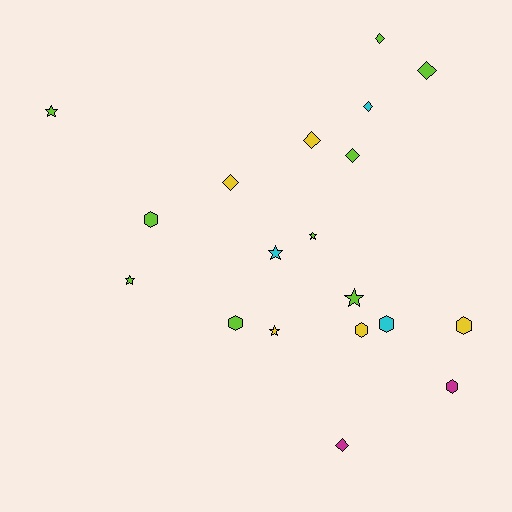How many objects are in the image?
There are 19 objects.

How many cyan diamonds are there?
There is 1 cyan diamond.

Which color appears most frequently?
Lime, with 9 objects.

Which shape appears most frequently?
Diamond, with 7 objects.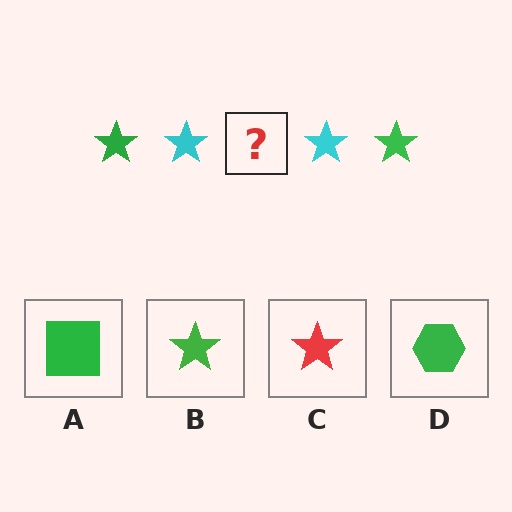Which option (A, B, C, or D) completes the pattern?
B.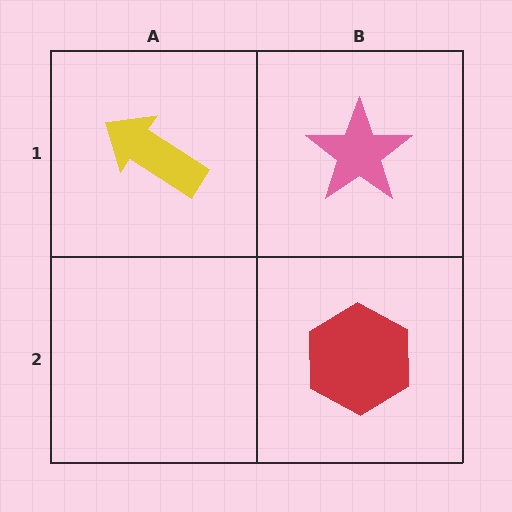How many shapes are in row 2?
1 shape.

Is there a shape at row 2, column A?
No, that cell is empty.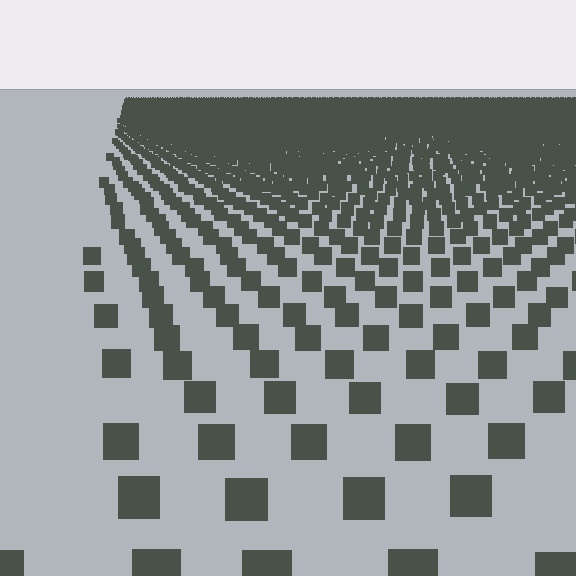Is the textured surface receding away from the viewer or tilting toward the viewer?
The surface is receding away from the viewer. Texture elements get smaller and denser toward the top.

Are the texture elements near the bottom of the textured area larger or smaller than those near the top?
Larger. Near the bottom, elements are closer to the viewer and appear at a bigger on-screen size.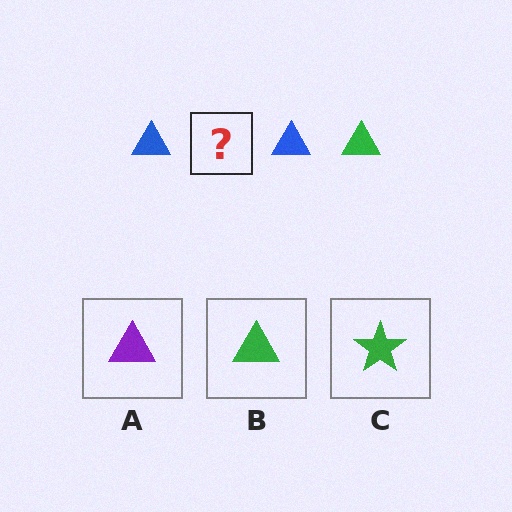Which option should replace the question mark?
Option B.